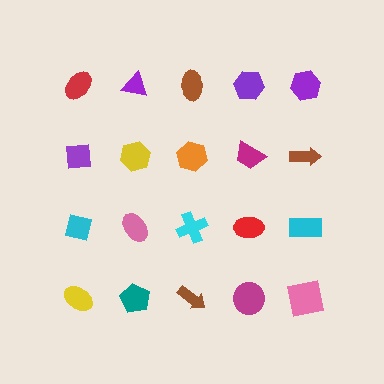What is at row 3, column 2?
A pink ellipse.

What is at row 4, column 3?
A brown arrow.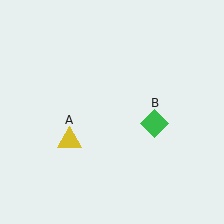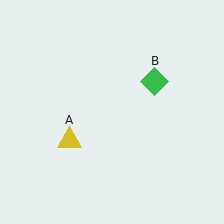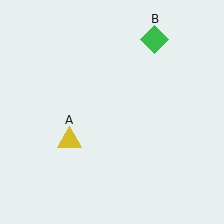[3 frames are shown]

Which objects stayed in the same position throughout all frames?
Yellow triangle (object A) remained stationary.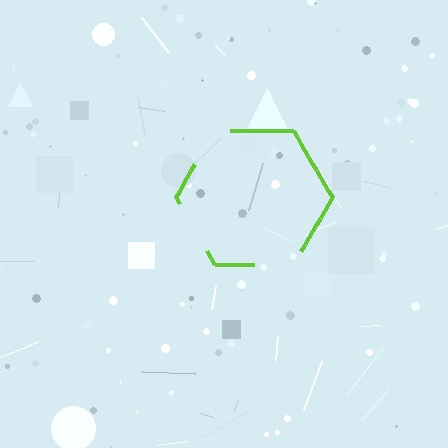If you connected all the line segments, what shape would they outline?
They would outline a hexagon.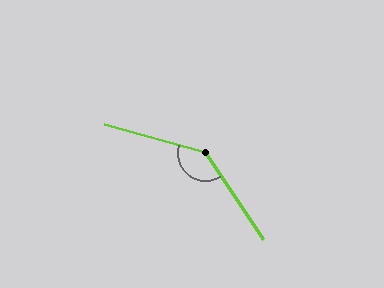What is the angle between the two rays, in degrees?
Approximately 139 degrees.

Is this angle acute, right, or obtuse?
It is obtuse.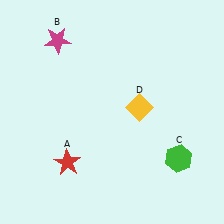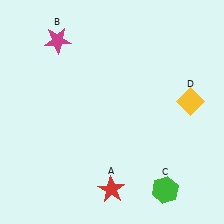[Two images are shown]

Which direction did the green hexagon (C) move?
The green hexagon (C) moved down.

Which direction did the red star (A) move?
The red star (A) moved right.